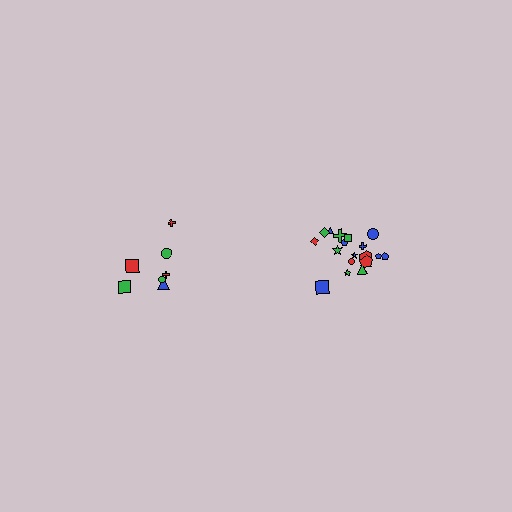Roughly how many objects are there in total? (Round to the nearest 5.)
Roughly 25 objects in total.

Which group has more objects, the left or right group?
The right group.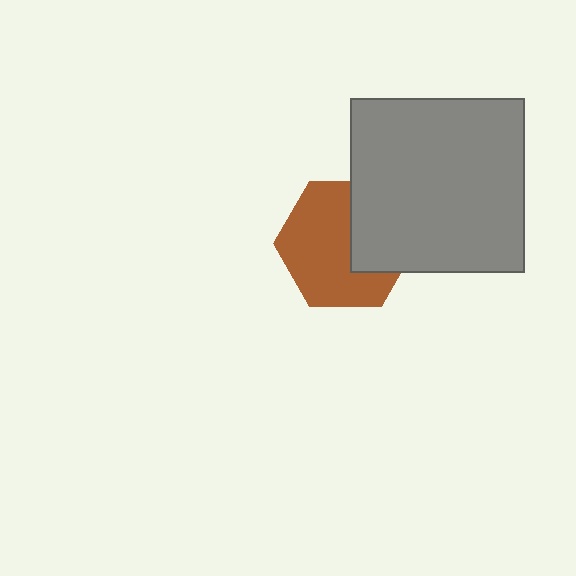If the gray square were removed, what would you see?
You would see the complete brown hexagon.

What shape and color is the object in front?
The object in front is a gray square.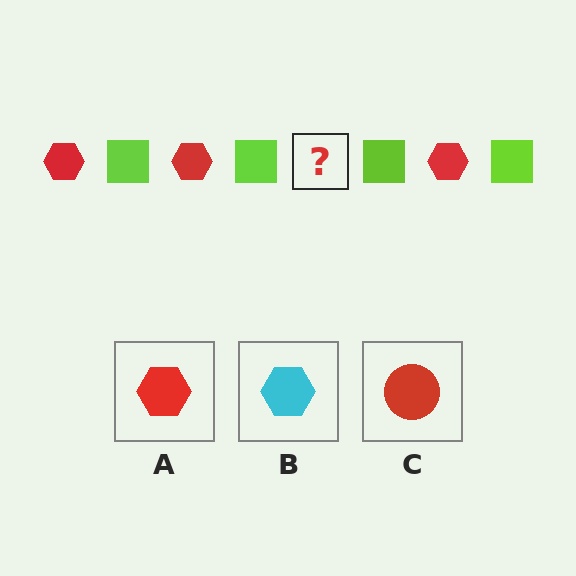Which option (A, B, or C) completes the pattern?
A.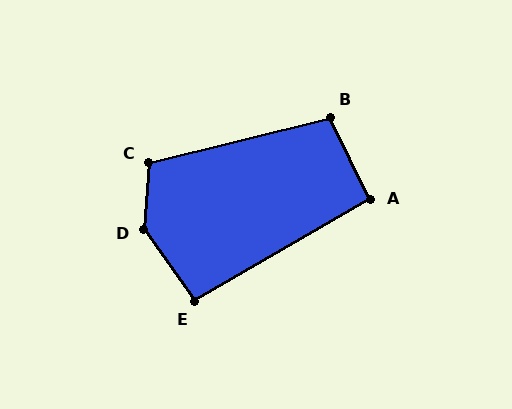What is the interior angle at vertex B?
Approximately 102 degrees (obtuse).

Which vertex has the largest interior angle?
D, at approximately 140 degrees.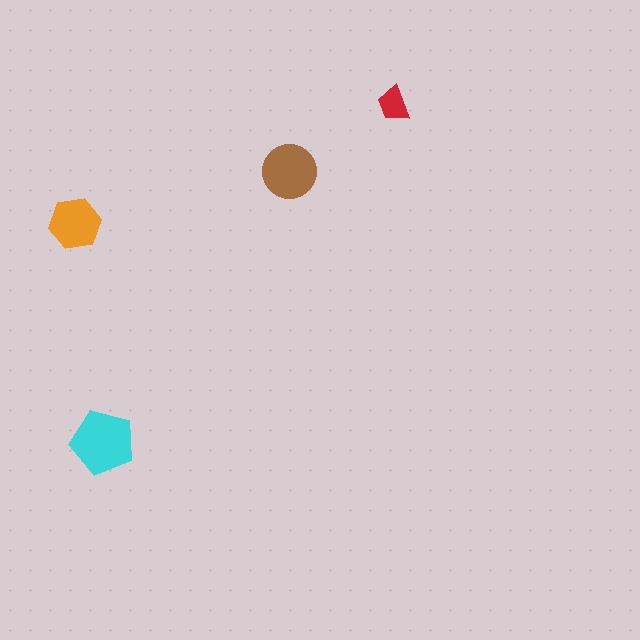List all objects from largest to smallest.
The cyan pentagon, the brown circle, the orange hexagon, the red trapezoid.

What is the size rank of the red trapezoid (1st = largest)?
4th.